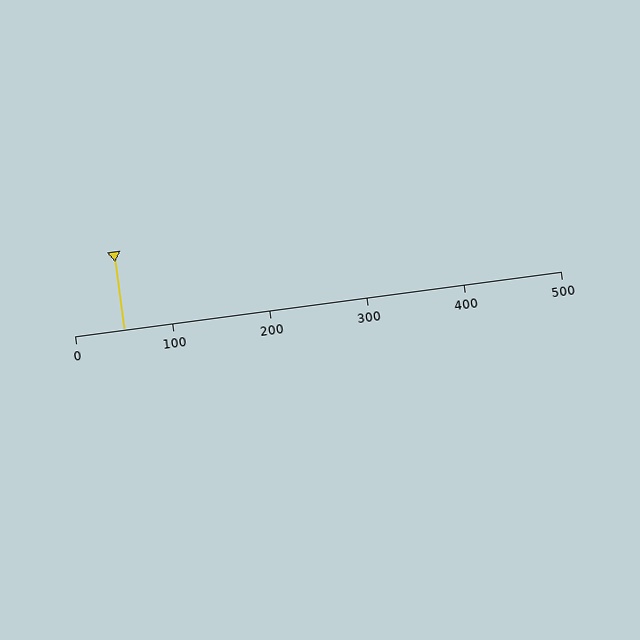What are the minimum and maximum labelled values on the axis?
The axis runs from 0 to 500.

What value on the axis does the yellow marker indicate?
The marker indicates approximately 50.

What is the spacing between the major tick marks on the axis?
The major ticks are spaced 100 apart.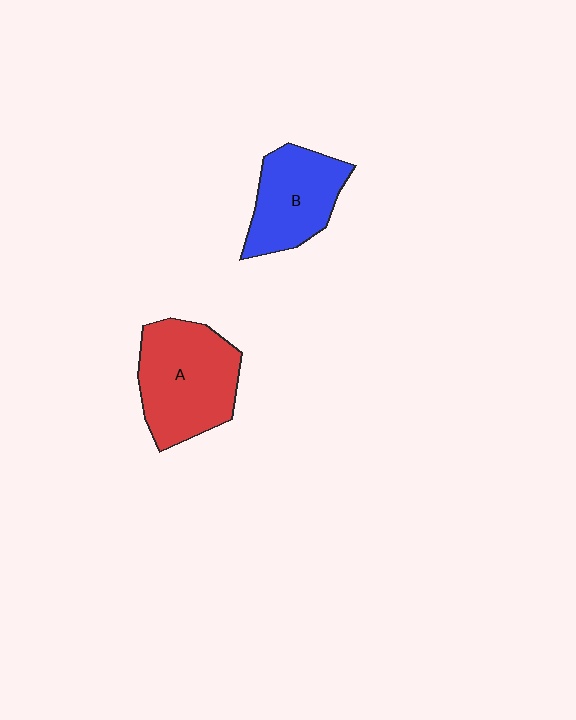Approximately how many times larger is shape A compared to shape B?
Approximately 1.3 times.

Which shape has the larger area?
Shape A (red).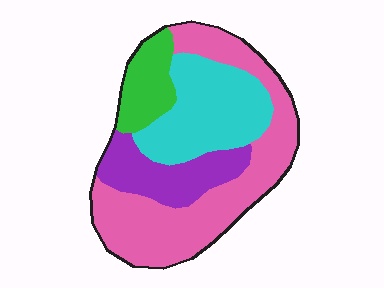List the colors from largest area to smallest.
From largest to smallest: pink, cyan, purple, green.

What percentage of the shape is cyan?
Cyan covers around 25% of the shape.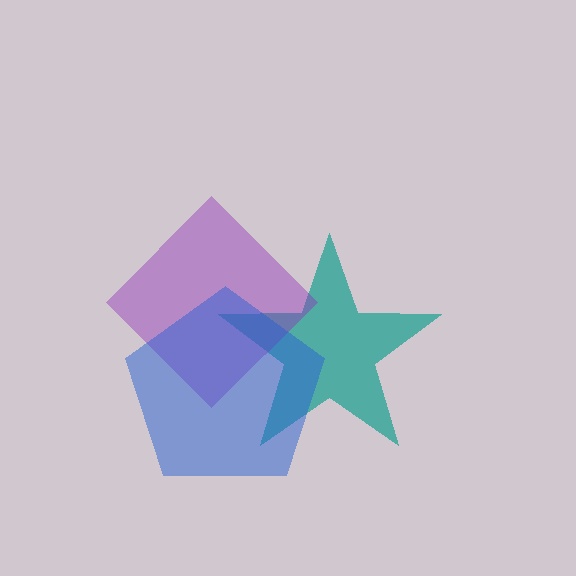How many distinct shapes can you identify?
There are 3 distinct shapes: a teal star, a purple diamond, a blue pentagon.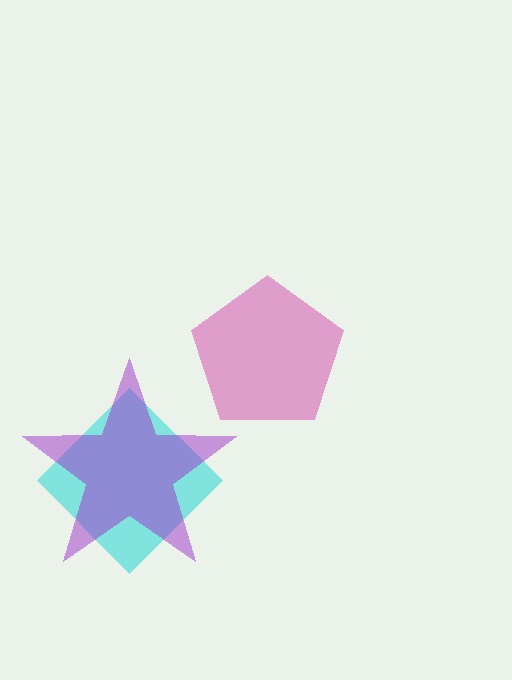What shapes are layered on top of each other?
The layered shapes are: a cyan diamond, a purple star, a magenta pentagon.